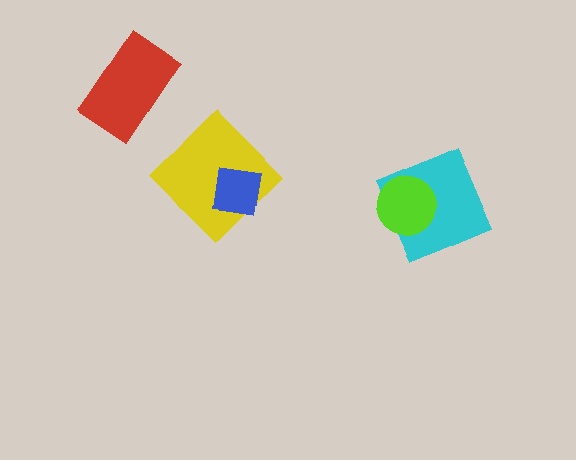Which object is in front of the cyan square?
The lime circle is in front of the cyan square.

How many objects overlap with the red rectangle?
0 objects overlap with the red rectangle.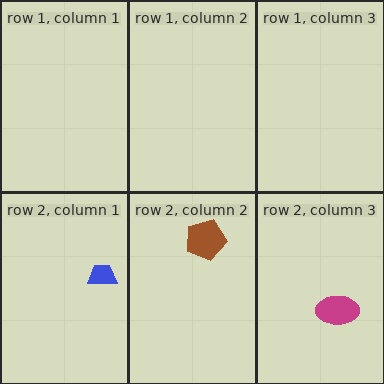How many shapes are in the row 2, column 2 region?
1.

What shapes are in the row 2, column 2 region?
The brown pentagon.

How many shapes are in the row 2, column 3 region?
1.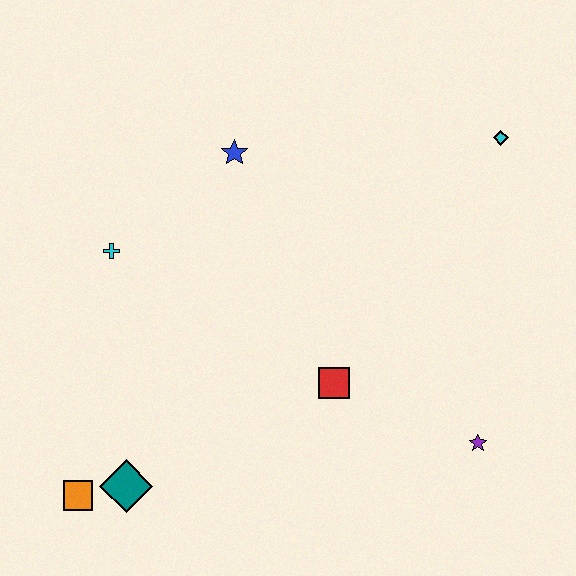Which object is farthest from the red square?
The cyan diamond is farthest from the red square.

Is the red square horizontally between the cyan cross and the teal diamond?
No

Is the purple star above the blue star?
No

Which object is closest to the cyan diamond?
The blue star is closest to the cyan diamond.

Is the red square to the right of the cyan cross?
Yes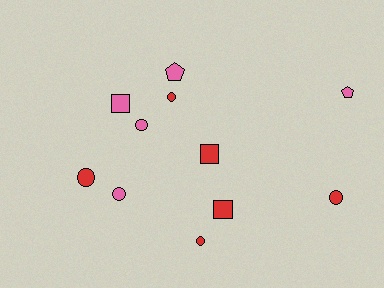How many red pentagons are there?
There are no red pentagons.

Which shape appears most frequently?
Circle, with 6 objects.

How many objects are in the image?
There are 11 objects.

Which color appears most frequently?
Red, with 6 objects.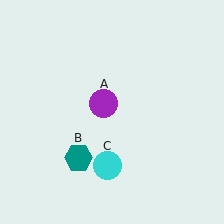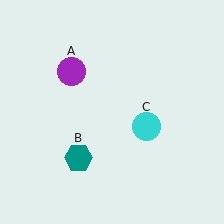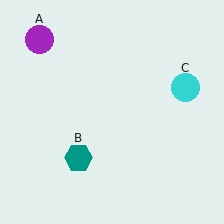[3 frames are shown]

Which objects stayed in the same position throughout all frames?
Teal hexagon (object B) remained stationary.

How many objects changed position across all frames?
2 objects changed position: purple circle (object A), cyan circle (object C).